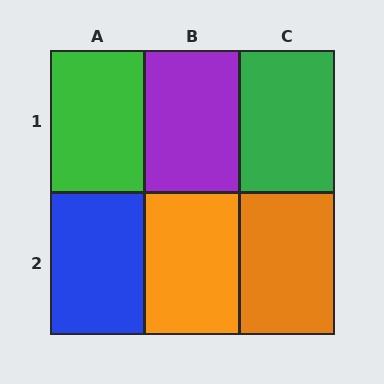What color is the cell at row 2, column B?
Orange.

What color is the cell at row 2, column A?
Blue.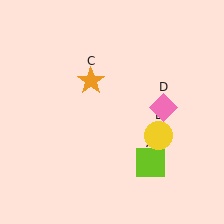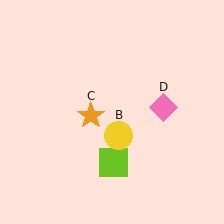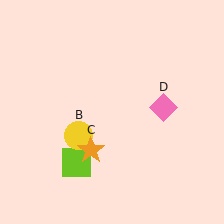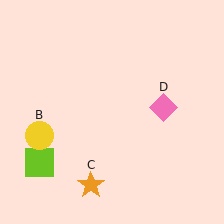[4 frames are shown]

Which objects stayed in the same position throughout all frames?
Pink diamond (object D) remained stationary.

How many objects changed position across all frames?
3 objects changed position: lime square (object A), yellow circle (object B), orange star (object C).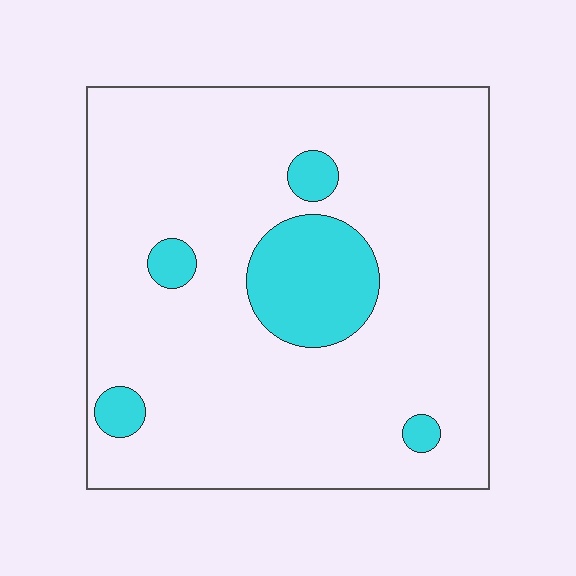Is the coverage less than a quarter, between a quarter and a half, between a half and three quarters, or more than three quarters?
Less than a quarter.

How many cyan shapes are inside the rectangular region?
5.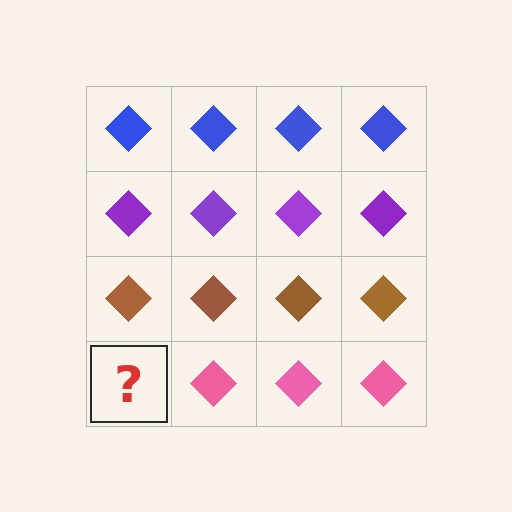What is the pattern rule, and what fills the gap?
The rule is that each row has a consistent color. The gap should be filled with a pink diamond.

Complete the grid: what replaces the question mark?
The question mark should be replaced with a pink diamond.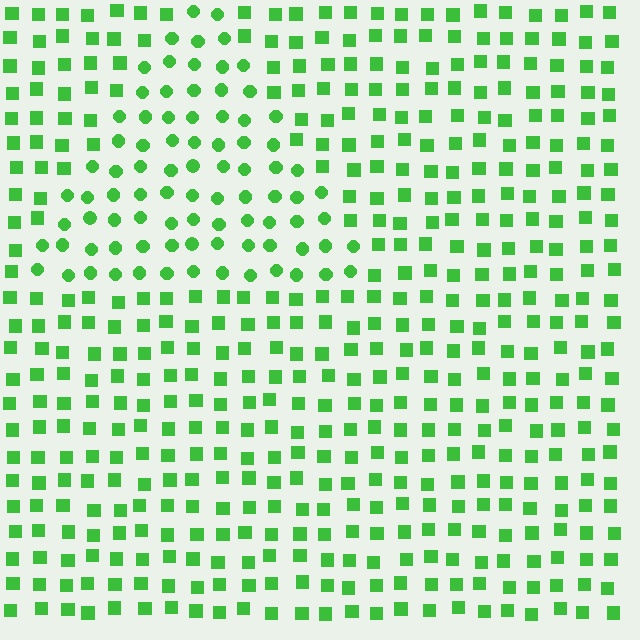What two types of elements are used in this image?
The image uses circles inside the triangle region and squares outside it.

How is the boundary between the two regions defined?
The boundary is defined by a change in element shape: circles inside vs. squares outside. All elements share the same color and spacing.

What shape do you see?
I see a triangle.